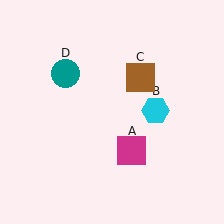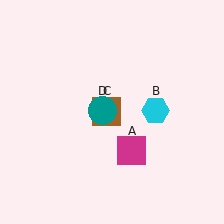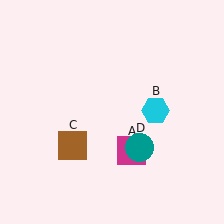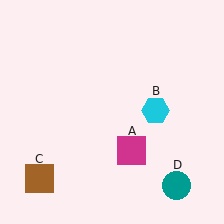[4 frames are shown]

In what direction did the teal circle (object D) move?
The teal circle (object D) moved down and to the right.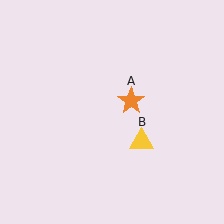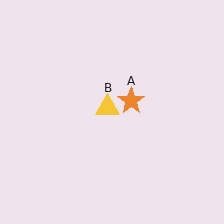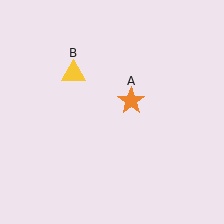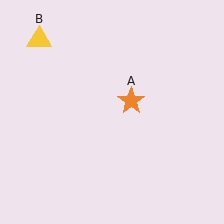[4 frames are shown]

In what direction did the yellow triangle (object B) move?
The yellow triangle (object B) moved up and to the left.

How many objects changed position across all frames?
1 object changed position: yellow triangle (object B).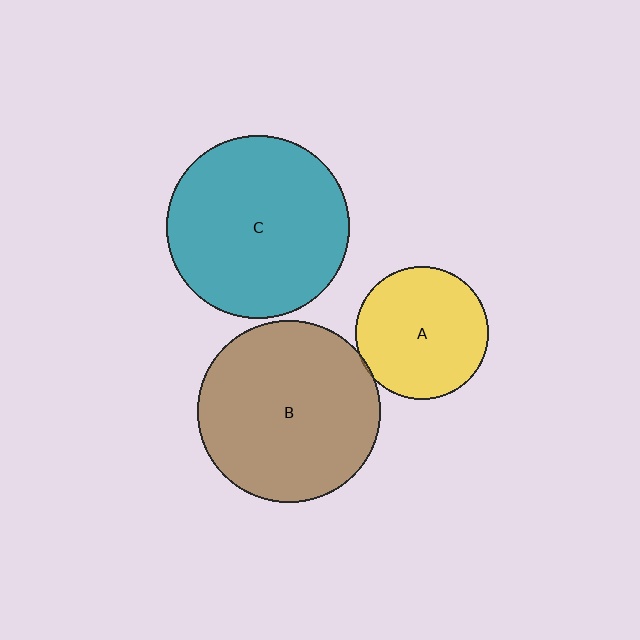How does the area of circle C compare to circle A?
Approximately 1.9 times.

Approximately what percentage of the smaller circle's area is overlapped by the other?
Approximately 5%.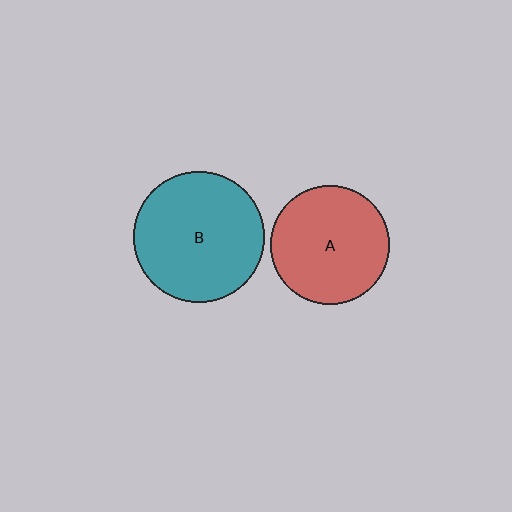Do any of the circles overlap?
No, none of the circles overlap.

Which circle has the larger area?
Circle B (teal).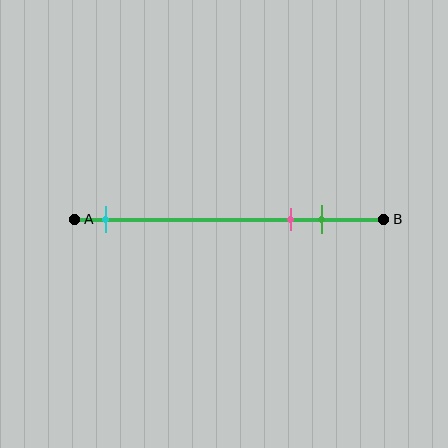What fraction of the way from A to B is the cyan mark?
The cyan mark is approximately 10% (0.1) of the way from A to B.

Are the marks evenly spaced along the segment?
No, the marks are not evenly spaced.